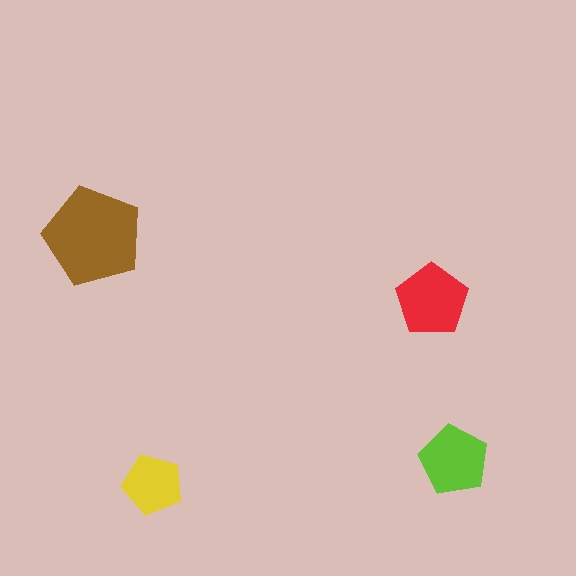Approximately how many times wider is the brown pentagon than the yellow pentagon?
About 1.5 times wider.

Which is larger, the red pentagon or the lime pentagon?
The red one.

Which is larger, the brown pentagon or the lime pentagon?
The brown one.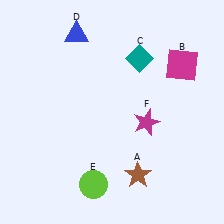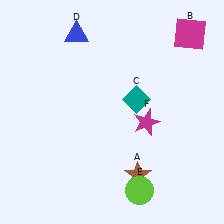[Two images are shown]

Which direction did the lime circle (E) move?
The lime circle (E) moved right.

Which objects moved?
The objects that moved are: the magenta square (B), the teal diamond (C), the lime circle (E).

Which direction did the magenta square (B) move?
The magenta square (B) moved up.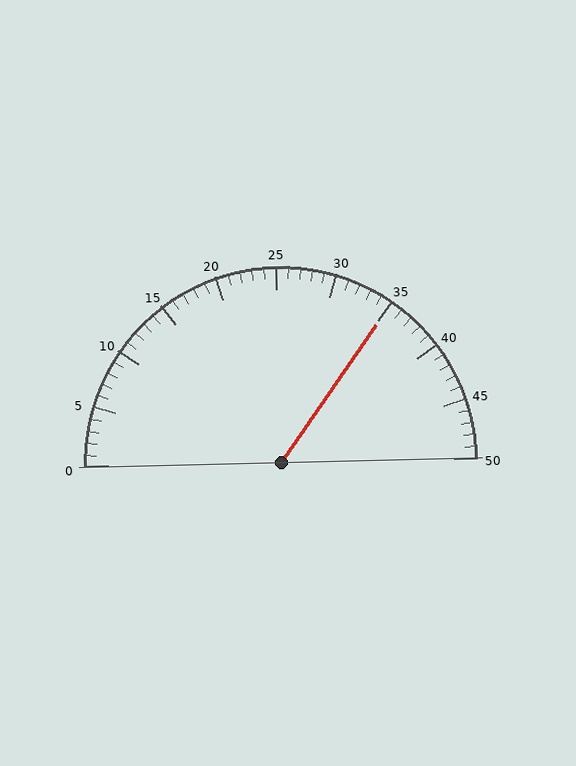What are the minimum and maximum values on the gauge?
The gauge ranges from 0 to 50.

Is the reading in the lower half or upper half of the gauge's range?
The reading is in the upper half of the range (0 to 50).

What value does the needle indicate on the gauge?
The needle indicates approximately 35.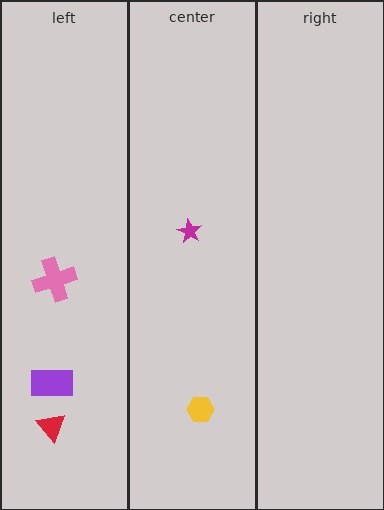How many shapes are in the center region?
2.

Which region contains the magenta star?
The center region.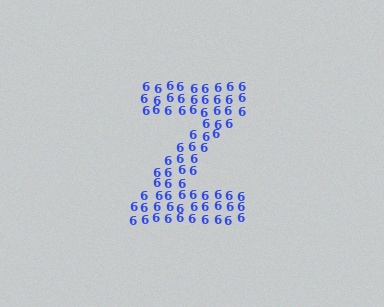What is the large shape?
The large shape is the letter Z.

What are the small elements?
The small elements are digit 6's.